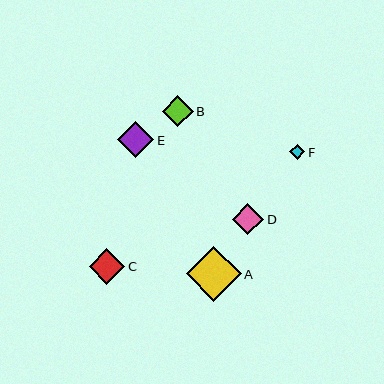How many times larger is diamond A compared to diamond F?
Diamond A is approximately 3.6 times the size of diamond F.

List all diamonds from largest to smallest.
From largest to smallest: A, E, C, D, B, F.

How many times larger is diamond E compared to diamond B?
Diamond E is approximately 1.2 times the size of diamond B.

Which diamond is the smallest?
Diamond F is the smallest with a size of approximately 15 pixels.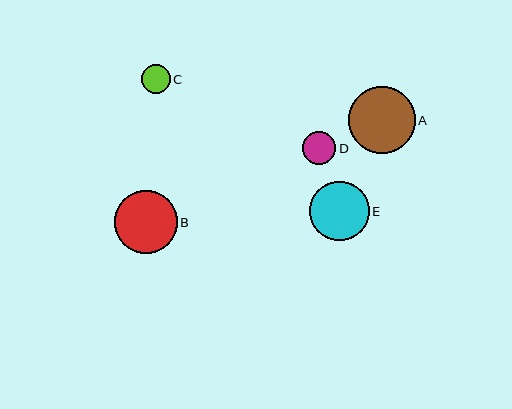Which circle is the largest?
Circle A is the largest with a size of approximately 66 pixels.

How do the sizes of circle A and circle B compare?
Circle A and circle B are approximately the same size.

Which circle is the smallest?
Circle C is the smallest with a size of approximately 29 pixels.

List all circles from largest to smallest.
From largest to smallest: A, B, E, D, C.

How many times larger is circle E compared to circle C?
Circle E is approximately 2.1 times the size of circle C.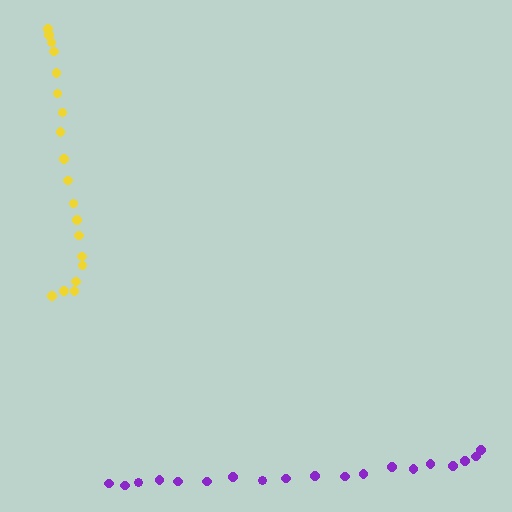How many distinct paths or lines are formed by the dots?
There are 2 distinct paths.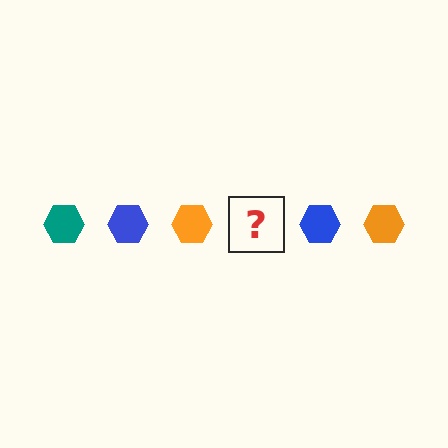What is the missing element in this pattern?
The missing element is a teal hexagon.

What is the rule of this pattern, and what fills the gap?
The rule is that the pattern cycles through teal, blue, orange hexagons. The gap should be filled with a teal hexagon.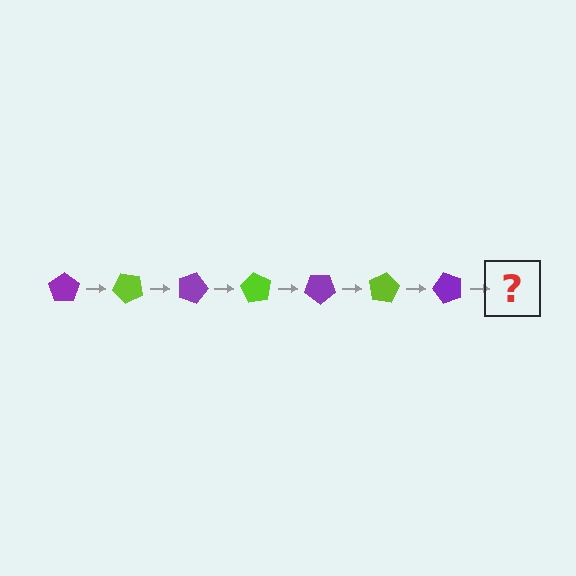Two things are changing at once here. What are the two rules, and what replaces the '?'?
The two rules are that it rotates 45 degrees each step and the color cycles through purple and lime. The '?' should be a lime pentagon, rotated 315 degrees from the start.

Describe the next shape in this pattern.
It should be a lime pentagon, rotated 315 degrees from the start.